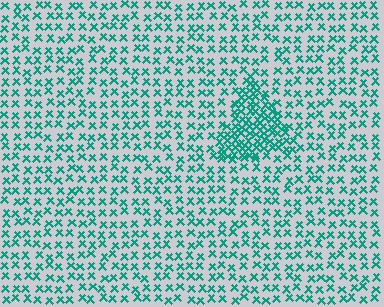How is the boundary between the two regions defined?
The boundary is defined by a change in element density (approximately 2.3x ratio). All elements are the same color, size, and shape.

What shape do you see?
I see a triangle.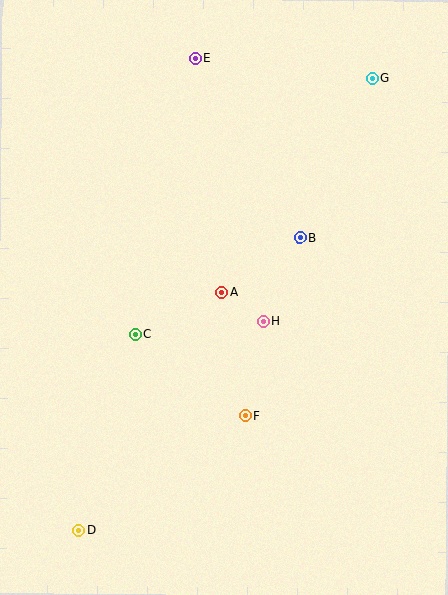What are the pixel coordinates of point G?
Point G is at (372, 78).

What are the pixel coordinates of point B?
Point B is at (300, 237).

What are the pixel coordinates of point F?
Point F is at (245, 416).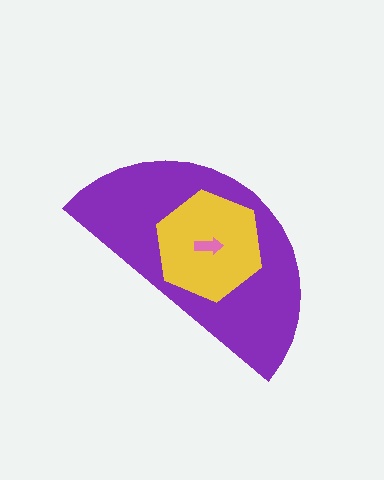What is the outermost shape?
The purple semicircle.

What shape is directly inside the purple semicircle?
The yellow hexagon.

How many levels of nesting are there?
3.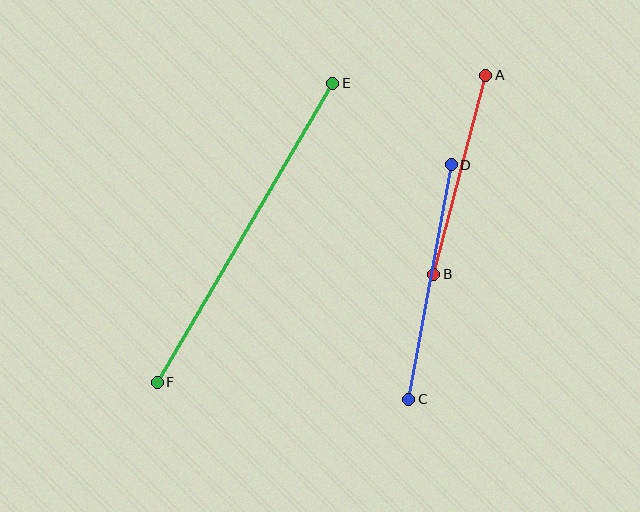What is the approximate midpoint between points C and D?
The midpoint is at approximately (430, 282) pixels.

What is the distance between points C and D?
The distance is approximately 238 pixels.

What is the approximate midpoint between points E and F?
The midpoint is at approximately (245, 233) pixels.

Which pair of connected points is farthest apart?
Points E and F are farthest apart.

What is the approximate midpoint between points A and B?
The midpoint is at approximately (460, 175) pixels.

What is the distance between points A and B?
The distance is approximately 206 pixels.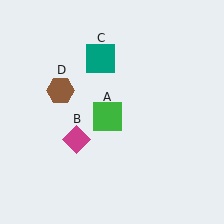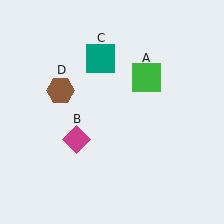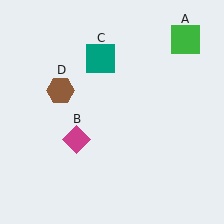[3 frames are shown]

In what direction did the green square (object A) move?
The green square (object A) moved up and to the right.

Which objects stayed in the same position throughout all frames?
Magenta diamond (object B) and teal square (object C) and brown hexagon (object D) remained stationary.